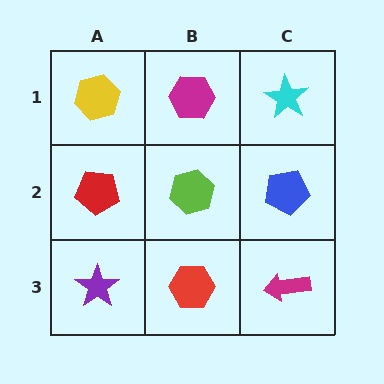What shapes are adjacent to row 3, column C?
A blue pentagon (row 2, column C), a red hexagon (row 3, column B).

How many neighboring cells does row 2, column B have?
4.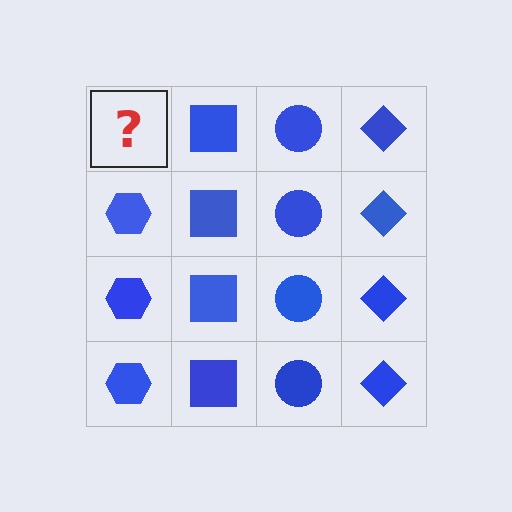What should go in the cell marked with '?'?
The missing cell should contain a blue hexagon.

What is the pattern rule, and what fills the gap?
The rule is that each column has a consistent shape. The gap should be filled with a blue hexagon.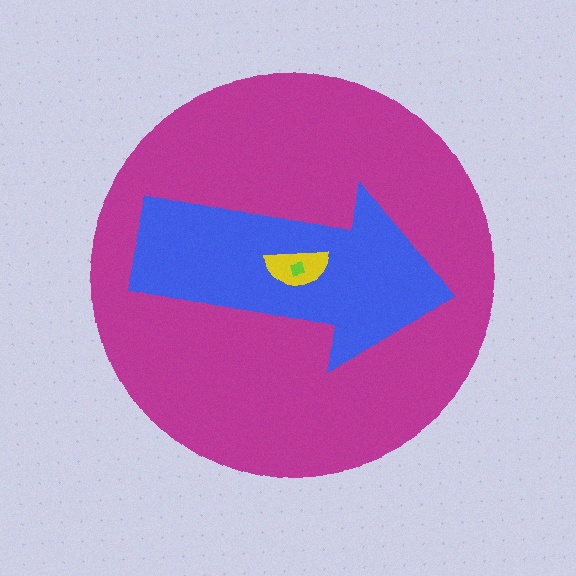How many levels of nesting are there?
4.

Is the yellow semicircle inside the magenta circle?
Yes.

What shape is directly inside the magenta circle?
The blue arrow.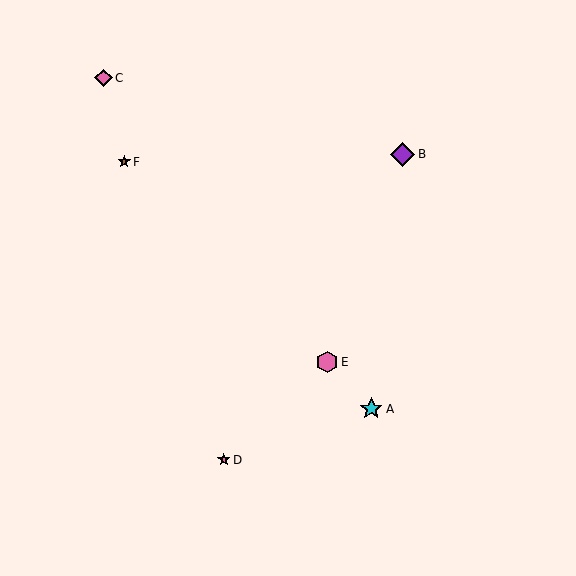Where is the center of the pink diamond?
The center of the pink diamond is at (103, 78).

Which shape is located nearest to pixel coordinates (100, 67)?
The pink diamond (labeled C) at (103, 78) is nearest to that location.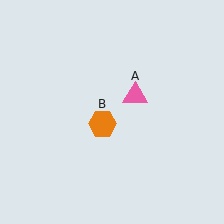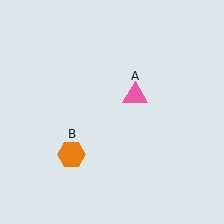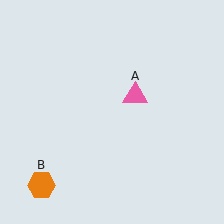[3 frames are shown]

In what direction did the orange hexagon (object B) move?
The orange hexagon (object B) moved down and to the left.